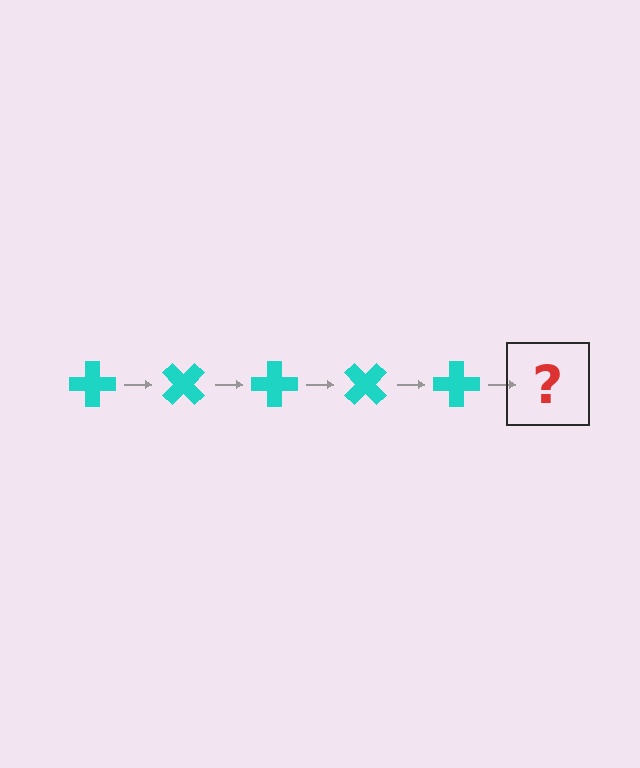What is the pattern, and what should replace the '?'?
The pattern is that the cross rotates 45 degrees each step. The '?' should be a cyan cross rotated 225 degrees.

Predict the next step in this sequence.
The next step is a cyan cross rotated 225 degrees.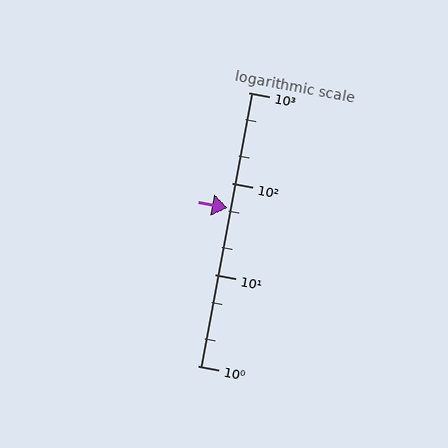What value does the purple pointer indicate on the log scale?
The pointer indicates approximately 54.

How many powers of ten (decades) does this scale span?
The scale spans 3 decades, from 1 to 1000.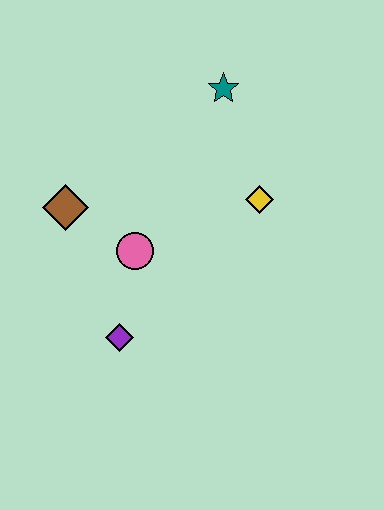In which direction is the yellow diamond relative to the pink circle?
The yellow diamond is to the right of the pink circle.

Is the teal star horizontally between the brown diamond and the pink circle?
No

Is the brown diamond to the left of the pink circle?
Yes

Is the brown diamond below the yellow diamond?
Yes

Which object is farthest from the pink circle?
The teal star is farthest from the pink circle.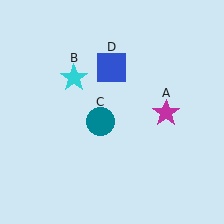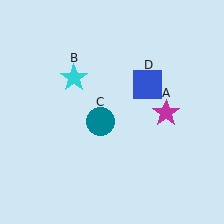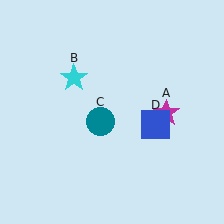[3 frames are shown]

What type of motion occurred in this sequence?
The blue square (object D) rotated clockwise around the center of the scene.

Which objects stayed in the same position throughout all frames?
Magenta star (object A) and cyan star (object B) and teal circle (object C) remained stationary.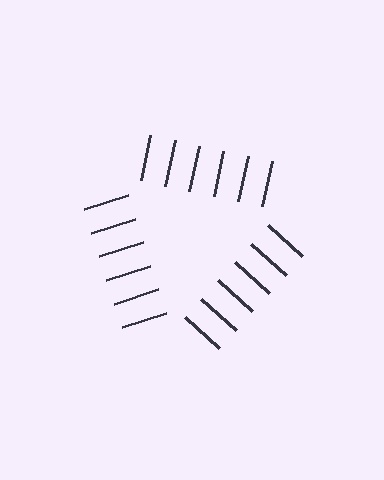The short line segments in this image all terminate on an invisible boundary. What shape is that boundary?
An illusory triangle — the line segments terminate on its edges but no continuous stroke is drawn.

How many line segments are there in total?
18 — 6 along each of the 3 edges.